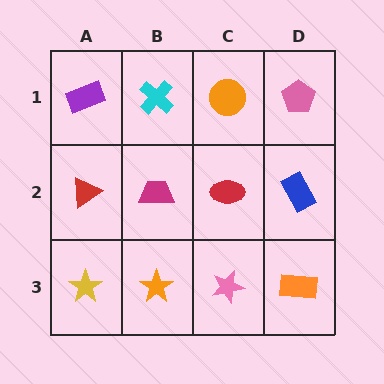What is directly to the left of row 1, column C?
A cyan cross.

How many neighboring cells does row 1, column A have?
2.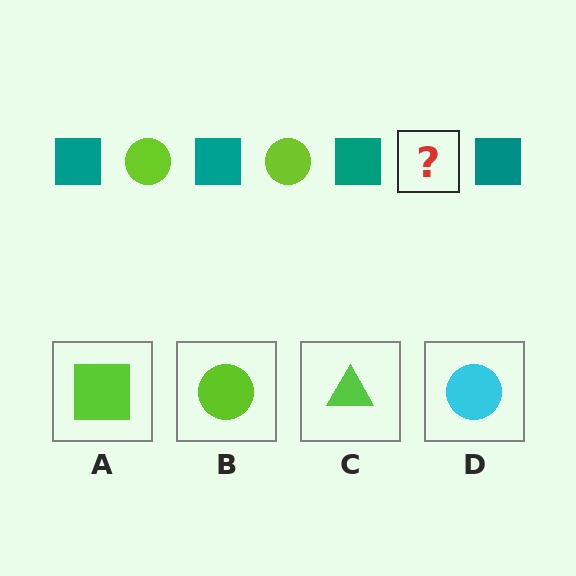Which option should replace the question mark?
Option B.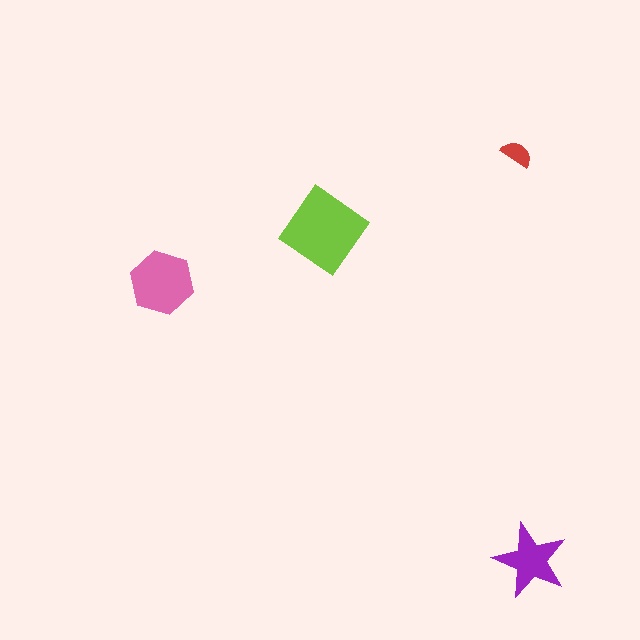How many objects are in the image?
There are 4 objects in the image.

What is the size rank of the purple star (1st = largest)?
3rd.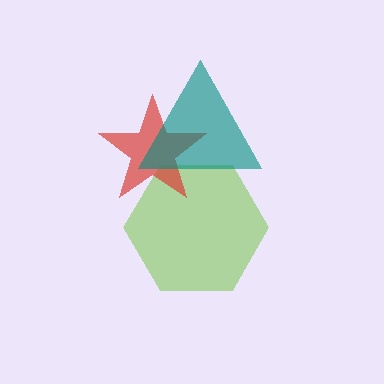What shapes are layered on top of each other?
The layered shapes are: a lime hexagon, a red star, a teal triangle.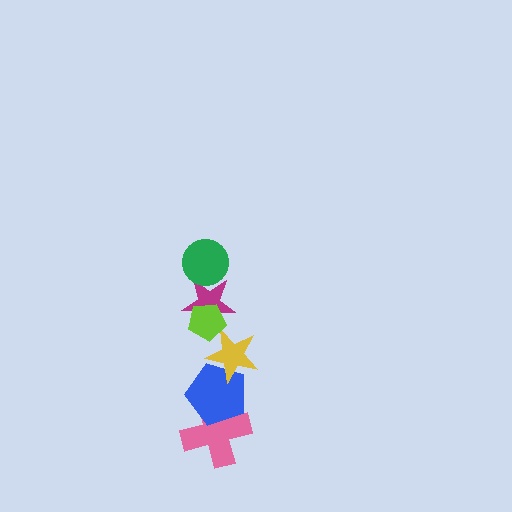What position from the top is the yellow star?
The yellow star is 4th from the top.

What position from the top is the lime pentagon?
The lime pentagon is 2nd from the top.